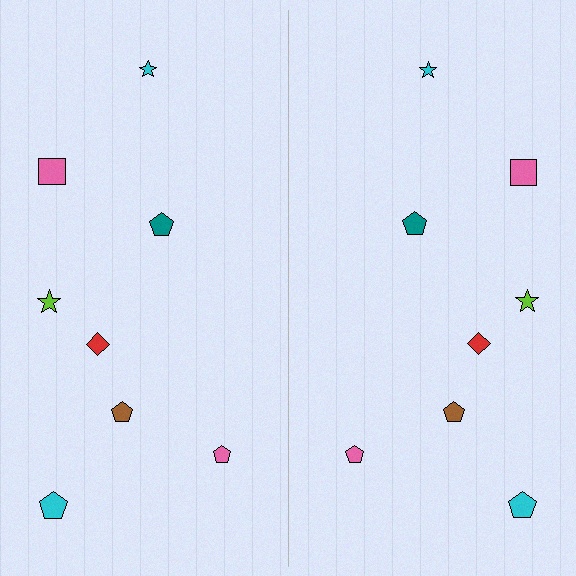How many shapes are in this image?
There are 16 shapes in this image.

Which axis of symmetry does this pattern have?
The pattern has a vertical axis of symmetry running through the center of the image.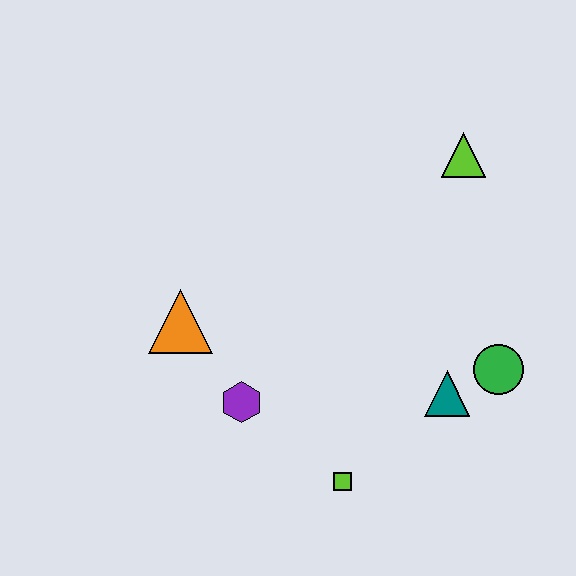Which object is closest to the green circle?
The teal triangle is closest to the green circle.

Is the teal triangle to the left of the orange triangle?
No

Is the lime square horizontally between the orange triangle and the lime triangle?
Yes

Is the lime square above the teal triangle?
No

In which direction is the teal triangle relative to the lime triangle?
The teal triangle is below the lime triangle.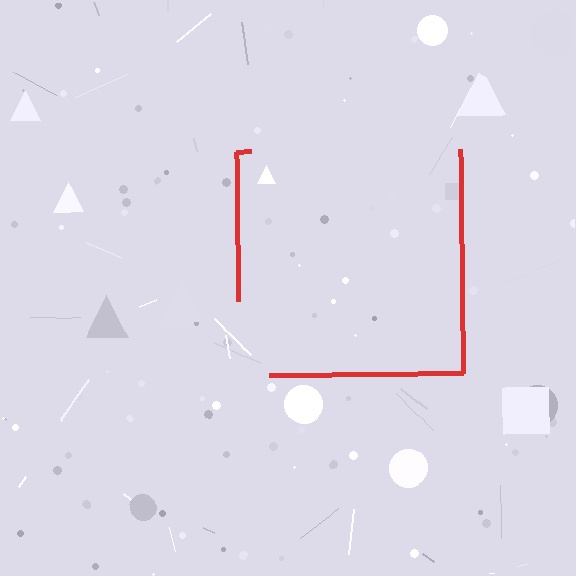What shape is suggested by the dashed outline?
The dashed outline suggests a square.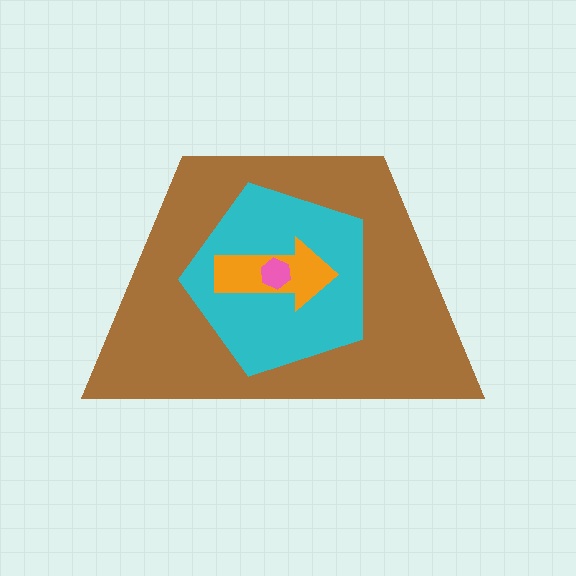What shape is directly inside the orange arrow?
The pink hexagon.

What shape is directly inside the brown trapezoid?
The cyan pentagon.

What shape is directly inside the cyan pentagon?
The orange arrow.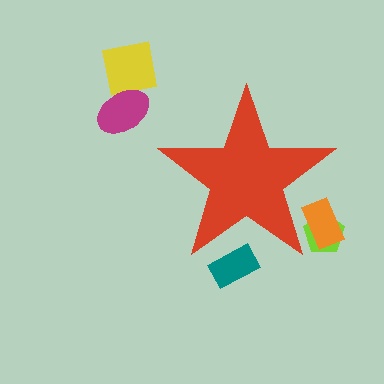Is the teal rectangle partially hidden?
Yes, the teal rectangle is partially hidden behind the red star.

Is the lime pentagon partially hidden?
Yes, the lime pentagon is partially hidden behind the red star.